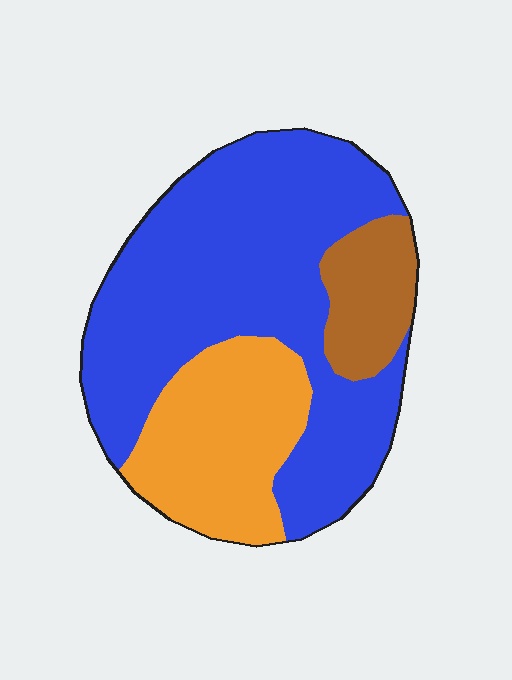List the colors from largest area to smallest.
From largest to smallest: blue, orange, brown.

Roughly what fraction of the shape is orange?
Orange takes up between a sixth and a third of the shape.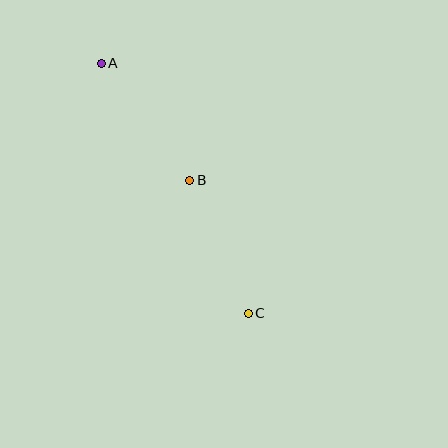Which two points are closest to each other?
Points B and C are closest to each other.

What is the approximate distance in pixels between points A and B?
The distance between A and B is approximately 147 pixels.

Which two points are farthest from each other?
Points A and C are farthest from each other.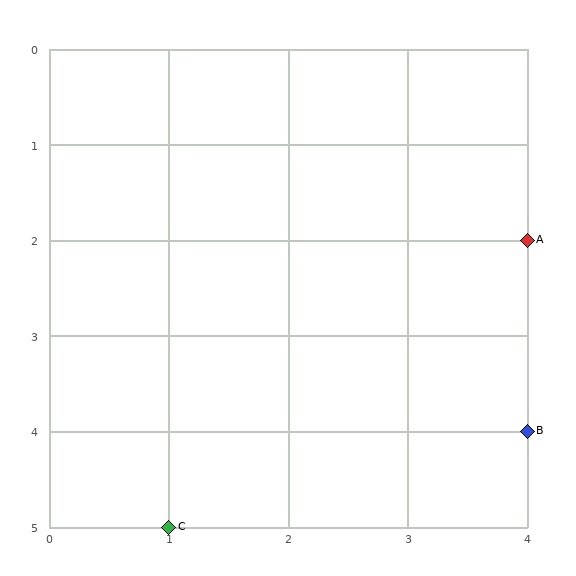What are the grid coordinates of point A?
Point A is at grid coordinates (4, 2).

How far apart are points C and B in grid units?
Points C and B are 3 columns and 1 row apart (about 3.2 grid units diagonally).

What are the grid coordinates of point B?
Point B is at grid coordinates (4, 4).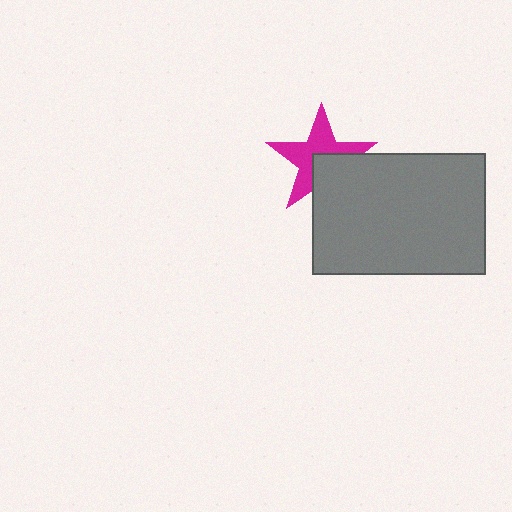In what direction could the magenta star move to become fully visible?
The magenta star could move toward the upper-left. That would shift it out from behind the gray rectangle entirely.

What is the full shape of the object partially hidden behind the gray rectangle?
The partially hidden object is a magenta star.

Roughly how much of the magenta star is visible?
About half of it is visible (roughly 63%).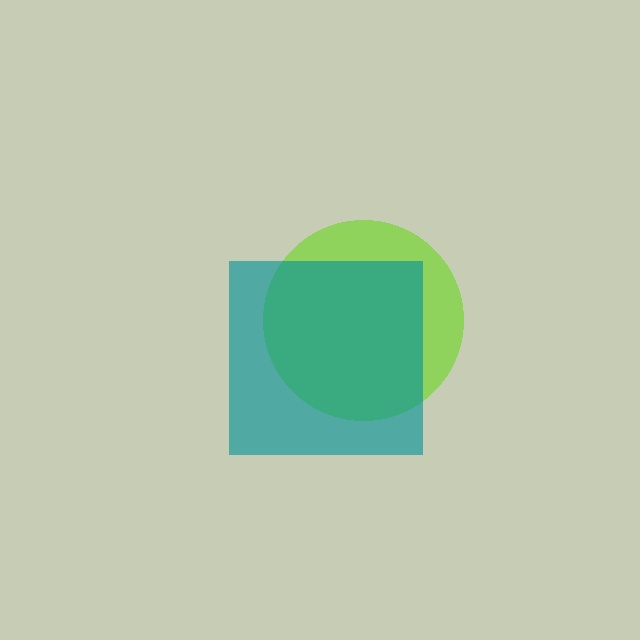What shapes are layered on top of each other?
The layered shapes are: a lime circle, a teal square.